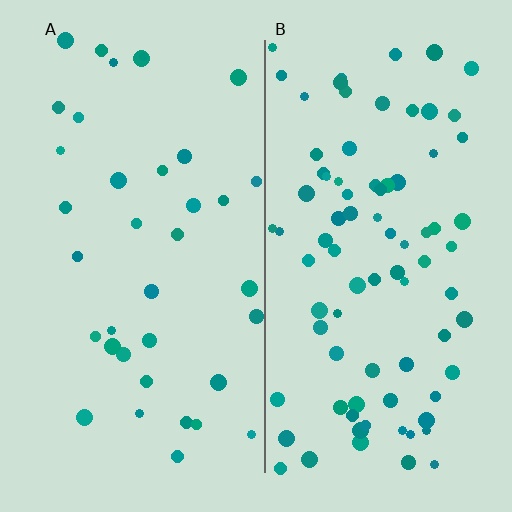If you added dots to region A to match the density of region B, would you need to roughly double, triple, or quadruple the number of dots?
Approximately double.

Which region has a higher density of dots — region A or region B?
B (the right).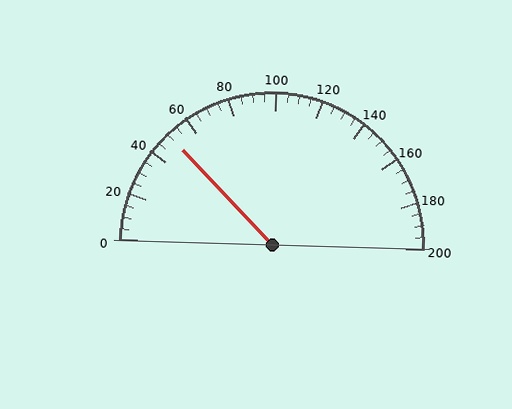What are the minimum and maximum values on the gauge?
The gauge ranges from 0 to 200.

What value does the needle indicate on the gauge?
The needle indicates approximately 50.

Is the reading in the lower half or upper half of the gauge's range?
The reading is in the lower half of the range (0 to 200).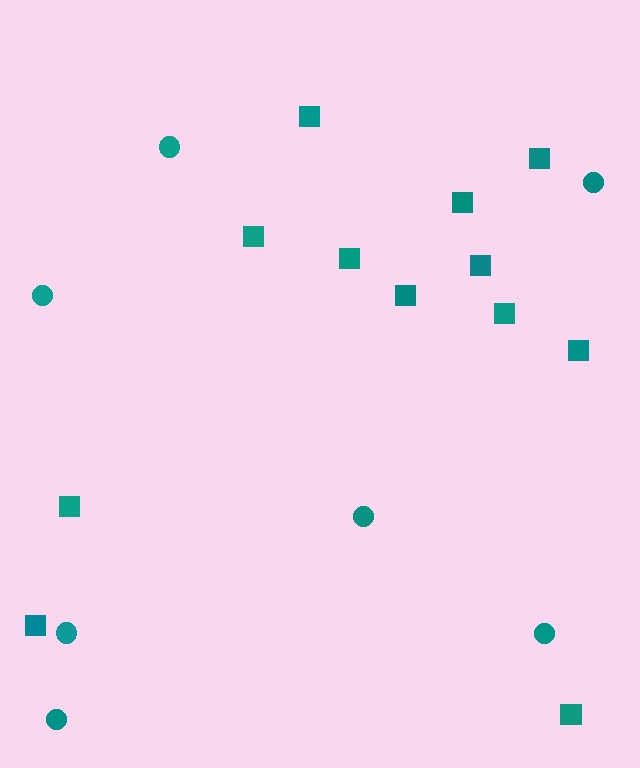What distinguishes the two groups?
There are 2 groups: one group of circles (7) and one group of squares (12).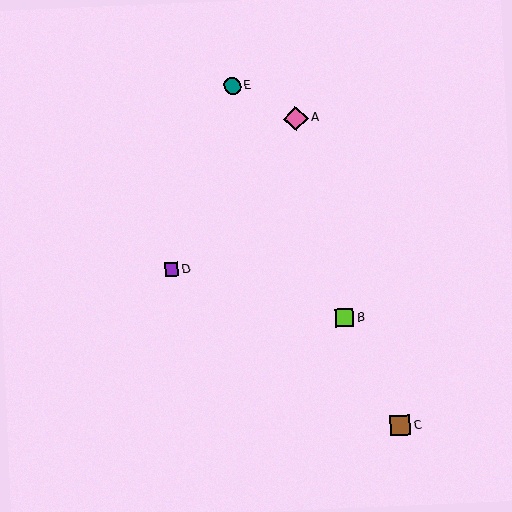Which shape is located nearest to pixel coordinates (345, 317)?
The lime square (labeled B) at (344, 318) is nearest to that location.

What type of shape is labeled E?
Shape E is a teal circle.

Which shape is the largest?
The pink diamond (labeled A) is the largest.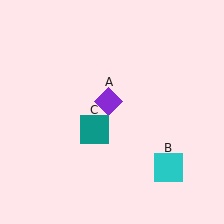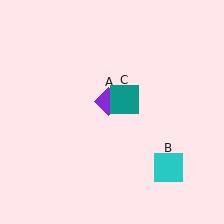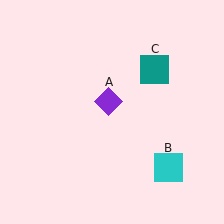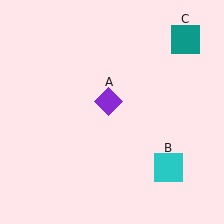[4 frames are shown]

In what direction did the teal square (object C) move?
The teal square (object C) moved up and to the right.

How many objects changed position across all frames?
1 object changed position: teal square (object C).